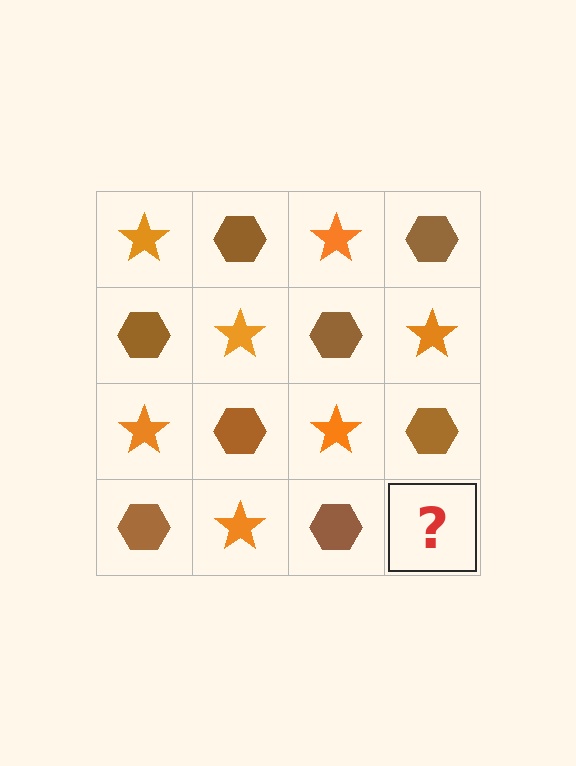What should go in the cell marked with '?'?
The missing cell should contain an orange star.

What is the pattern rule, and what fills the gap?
The rule is that it alternates orange star and brown hexagon in a checkerboard pattern. The gap should be filled with an orange star.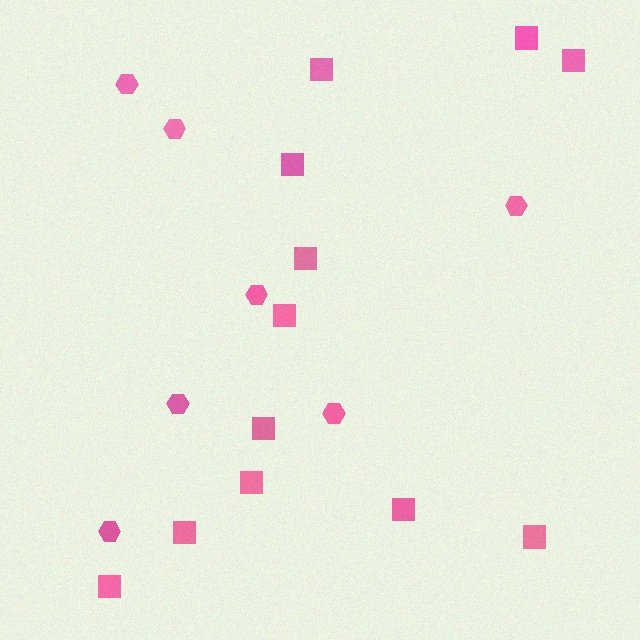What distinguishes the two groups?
There are 2 groups: one group of hexagons (7) and one group of squares (12).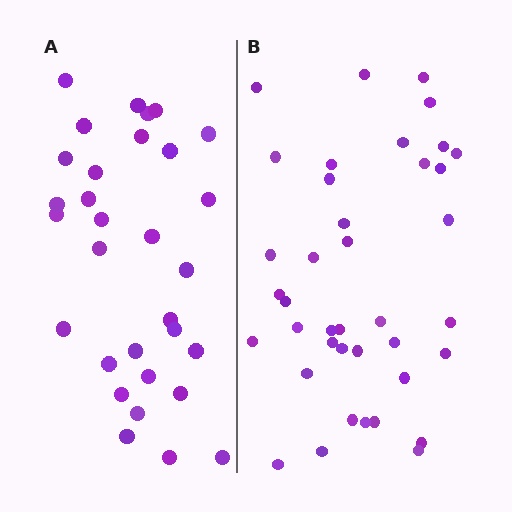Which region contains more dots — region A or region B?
Region B (the right region) has more dots.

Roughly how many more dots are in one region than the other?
Region B has roughly 8 or so more dots than region A.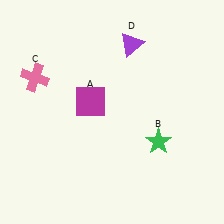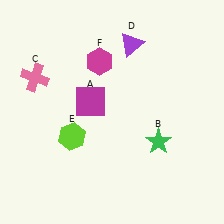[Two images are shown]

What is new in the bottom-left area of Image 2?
A lime hexagon (E) was added in the bottom-left area of Image 2.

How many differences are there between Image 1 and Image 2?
There are 2 differences between the two images.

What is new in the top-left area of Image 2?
A magenta hexagon (F) was added in the top-left area of Image 2.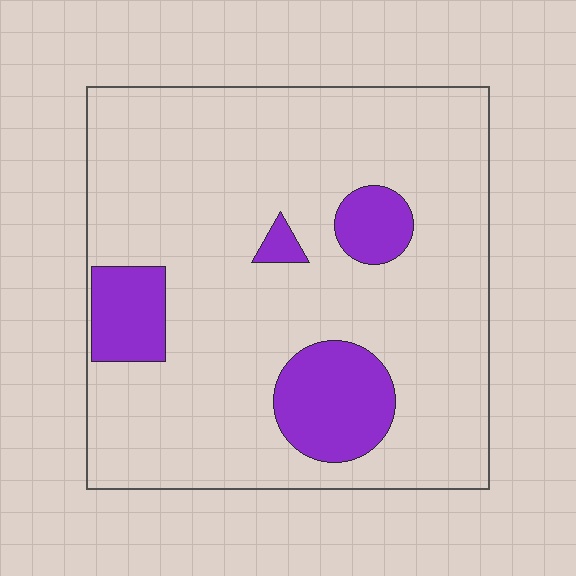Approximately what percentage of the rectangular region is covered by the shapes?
Approximately 15%.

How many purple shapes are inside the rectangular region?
4.